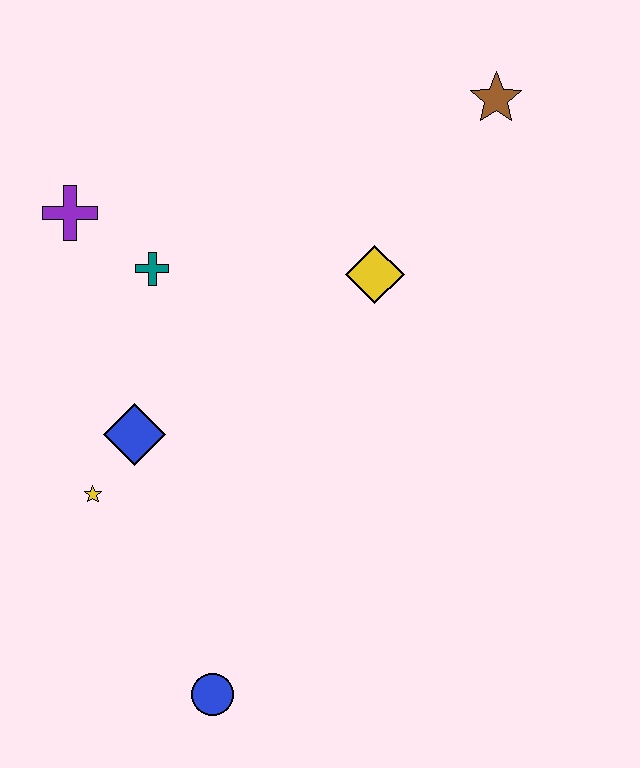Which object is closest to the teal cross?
The purple cross is closest to the teal cross.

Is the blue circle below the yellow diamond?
Yes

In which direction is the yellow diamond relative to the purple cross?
The yellow diamond is to the right of the purple cross.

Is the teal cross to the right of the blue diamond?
Yes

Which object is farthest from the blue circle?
The brown star is farthest from the blue circle.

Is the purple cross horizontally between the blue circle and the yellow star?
No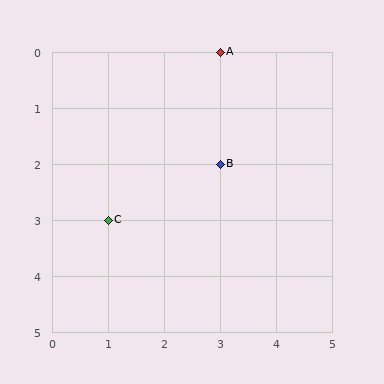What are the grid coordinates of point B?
Point B is at grid coordinates (3, 2).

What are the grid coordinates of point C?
Point C is at grid coordinates (1, 3).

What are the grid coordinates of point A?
Point A is at grid coordinates (3, 0).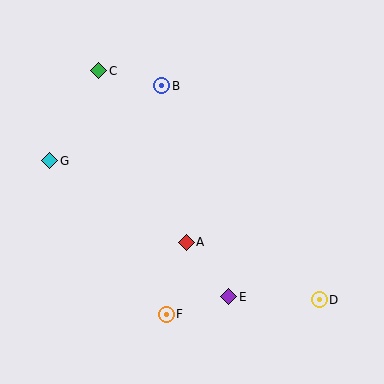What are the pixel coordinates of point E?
Point E is at (229, 297).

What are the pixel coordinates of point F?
Point F is at (166, 314).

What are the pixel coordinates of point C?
Point C is at (99, 71).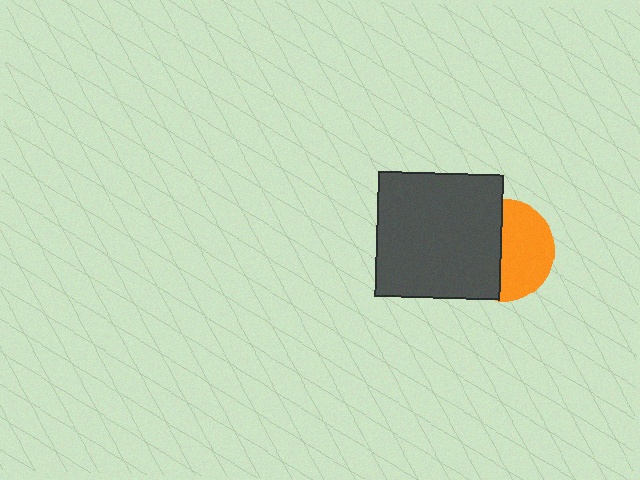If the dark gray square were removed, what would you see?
You would see the complete orange circle.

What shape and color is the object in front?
The object in front is a dark gray square.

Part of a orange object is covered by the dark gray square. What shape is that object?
It is a circle.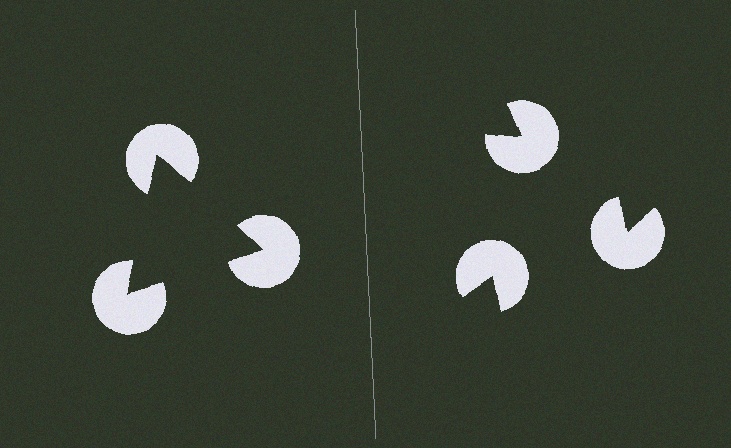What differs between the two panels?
The pac-man discs are positioned identically on both sides; only the wedge orientations differ. On the left they align to a triangle; on the right they are misaligned.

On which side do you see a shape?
An illusory triangle appears on the left side. On the right side the wedge cuts are rotated, so no coherent shape forms.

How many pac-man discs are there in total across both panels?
6 — 3 on each side.